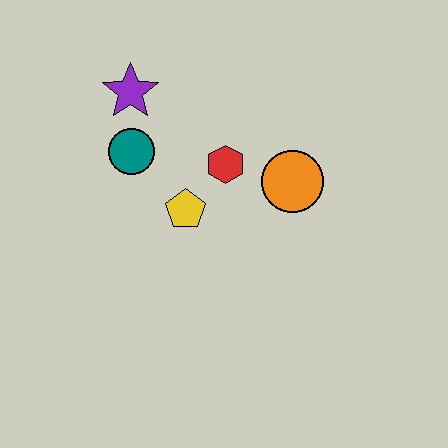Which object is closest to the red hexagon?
The yellow pentagon is closest to the red hexagon.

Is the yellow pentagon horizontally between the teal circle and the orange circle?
Yes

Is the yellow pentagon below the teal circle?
Yes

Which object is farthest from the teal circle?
The orange circle is farthest from the teal circle.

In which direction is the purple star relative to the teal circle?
The purple star is above the teal circle.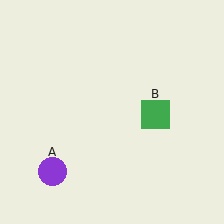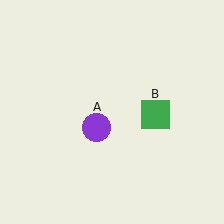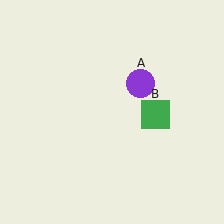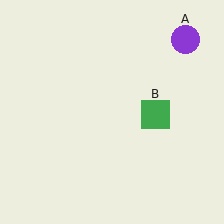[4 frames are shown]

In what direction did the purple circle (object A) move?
The purple circle (object A) moved up and to the right.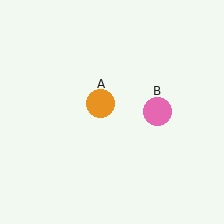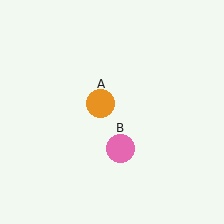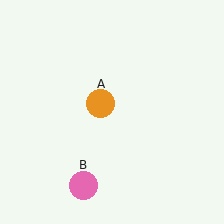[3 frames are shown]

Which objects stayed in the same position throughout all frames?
Orange circle (object A) remained stationary.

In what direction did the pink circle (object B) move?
The pink circle (object B) moved down and to the left.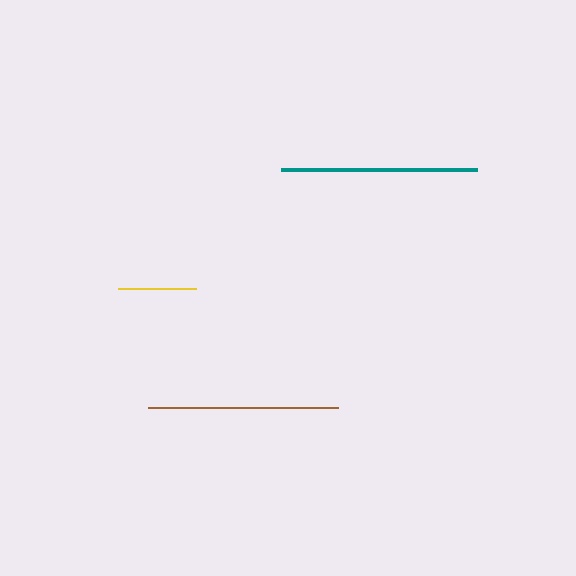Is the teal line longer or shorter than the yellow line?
The teal line is longer than the yellow line.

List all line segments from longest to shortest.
From longest to shortest: teal, brown, yellow.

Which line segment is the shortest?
The yellow line is the shortest at approximately 78 pixels.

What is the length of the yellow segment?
The yellow segment is approximately 78 pixels long.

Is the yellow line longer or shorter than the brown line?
The brown line is longer than the yellow line.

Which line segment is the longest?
The teal line is the longest at approximately 196 pixels.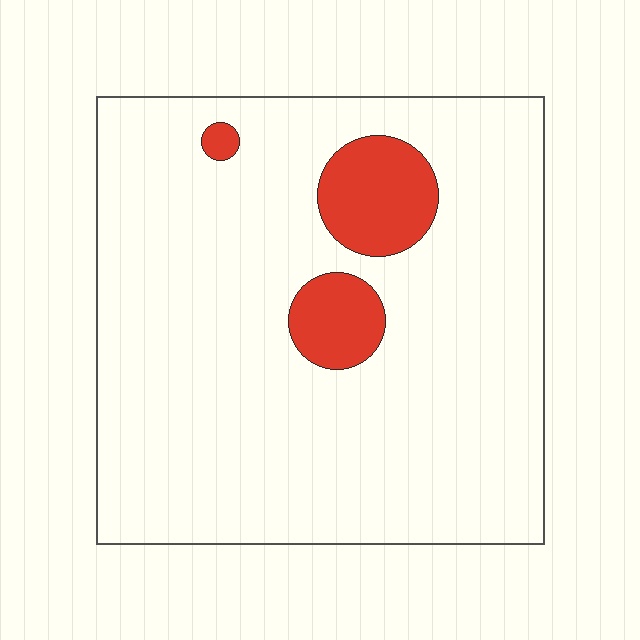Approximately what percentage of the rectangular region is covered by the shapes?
Approximately 10%.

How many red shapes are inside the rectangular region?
3.